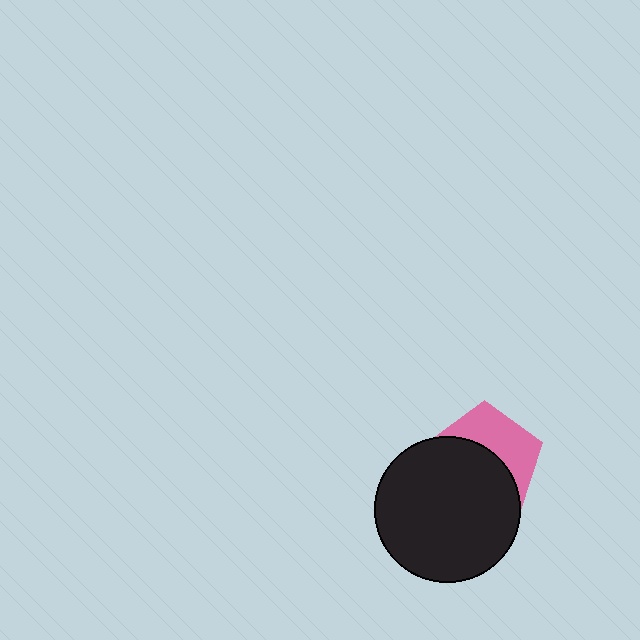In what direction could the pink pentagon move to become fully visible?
The pink pentagon could move up. That would shift it out from behind the black circle entirely.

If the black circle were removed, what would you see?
You would see the complete pink pentagon.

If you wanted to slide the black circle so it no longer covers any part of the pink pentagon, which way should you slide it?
Slide it down — that is the most direct way to separate the two shapes.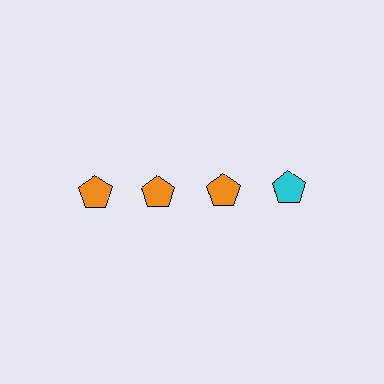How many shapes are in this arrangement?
There are 4 shapes arranged in a grid pattern.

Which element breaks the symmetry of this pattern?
The cyan pentagon in the top row, second from right column breaks the symmetry. All other shapes are orange pentagons.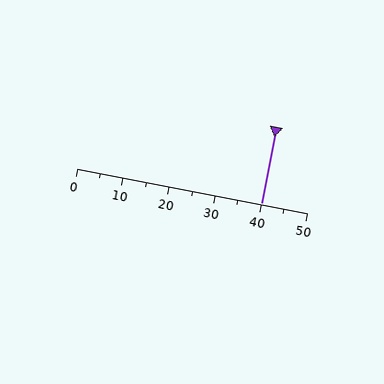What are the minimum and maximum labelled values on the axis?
The axis runs from 0 to 50.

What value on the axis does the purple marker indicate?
The marker indicates approximately 40.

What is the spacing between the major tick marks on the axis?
The major ticks are spaced 10 apart.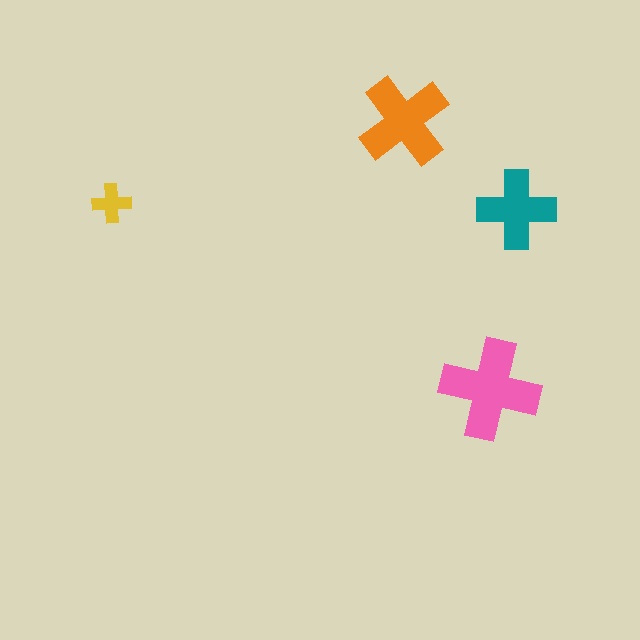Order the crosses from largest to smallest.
the pink one, the orange one, the teal one, the yellow one.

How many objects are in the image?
There are 4 objects in the image.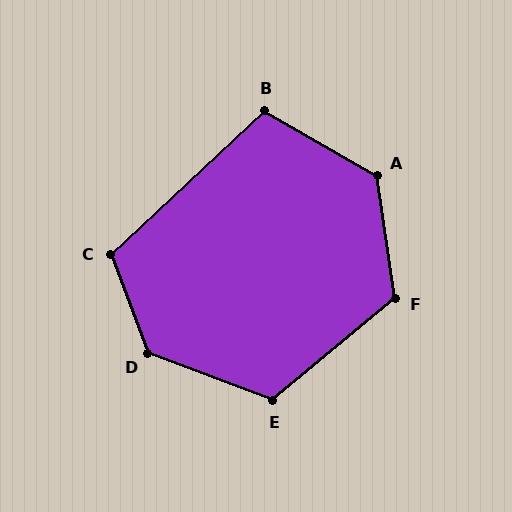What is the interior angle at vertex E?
Approximately 120 degrees (obtuse).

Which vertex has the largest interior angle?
D, at approximately 132 degrees.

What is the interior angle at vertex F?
Approximately 121 degrees (obtuse).